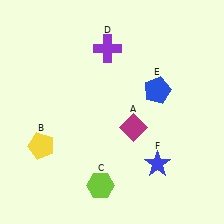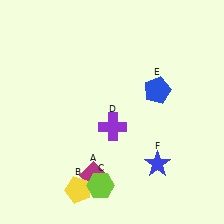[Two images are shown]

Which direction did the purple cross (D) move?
The purple cross (D) moved down.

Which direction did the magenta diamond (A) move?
The magenta diamond (A) moved down.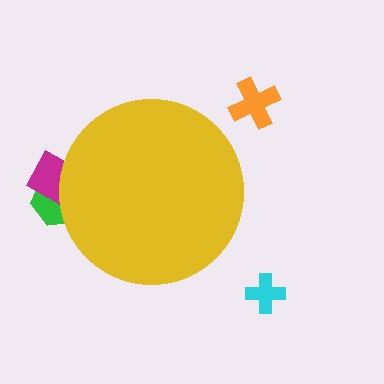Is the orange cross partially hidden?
No, the orange cross is fully visible.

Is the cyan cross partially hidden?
No, the cyan cross is fully visible.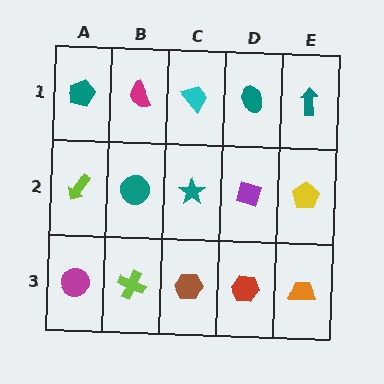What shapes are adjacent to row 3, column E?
A yellow pentagon (row 2, column E), a red hexagon (row 3, column D).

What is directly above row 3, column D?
A purple diamond.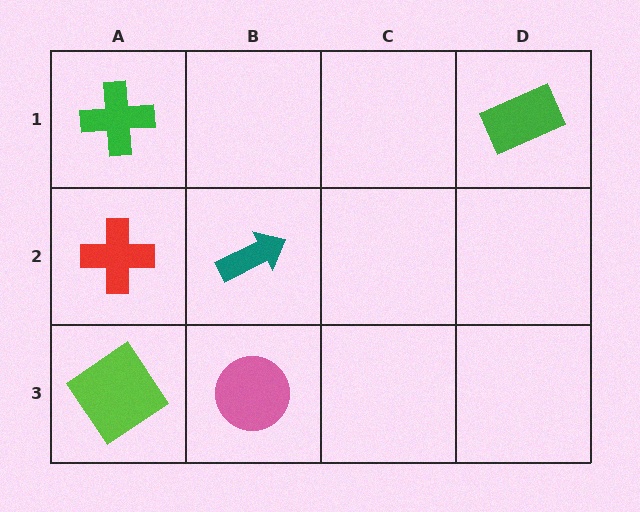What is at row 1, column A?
A green cross.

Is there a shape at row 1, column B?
No, that cell is empty.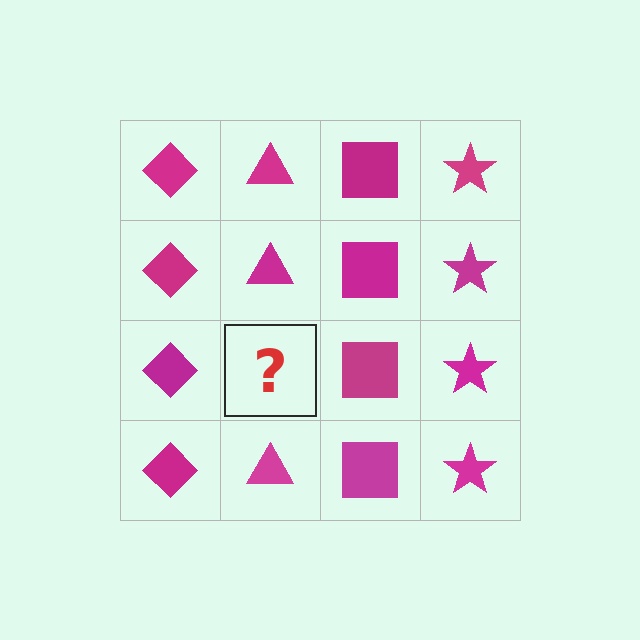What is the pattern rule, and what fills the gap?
The rule is that each column has a consistent shape. The gap should be filled with a magenta triangle.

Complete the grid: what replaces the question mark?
The question mark should be replaced with a magenta triangle.